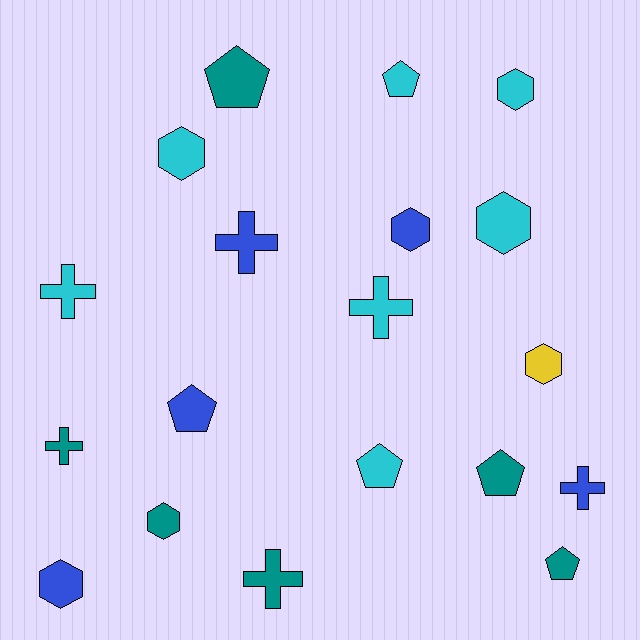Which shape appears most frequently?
Hexagon, with 7 objects.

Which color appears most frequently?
Cyan, with 7 objects.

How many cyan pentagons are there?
There are 2 cyan pentagons.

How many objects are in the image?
There are 19 objects.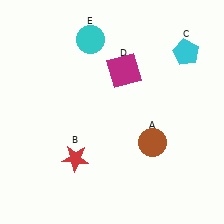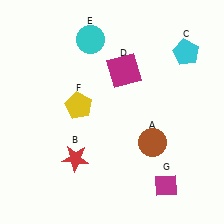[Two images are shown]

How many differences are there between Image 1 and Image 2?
There are 2 differences between the two images.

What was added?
A yellow pentagon (F), a magenta diamond (G) were added in Image 2.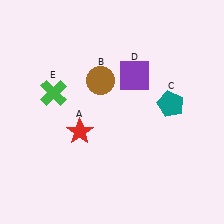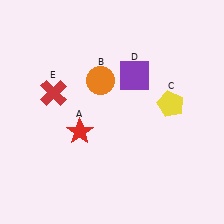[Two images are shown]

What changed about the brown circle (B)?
In Image 1, B is brown. In Image 2, it changed to orange.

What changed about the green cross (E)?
In Image 1, E is green. In Image 2, it changed to red.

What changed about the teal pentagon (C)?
In Image 1, C is teal. In Image 2, it changed to yellow.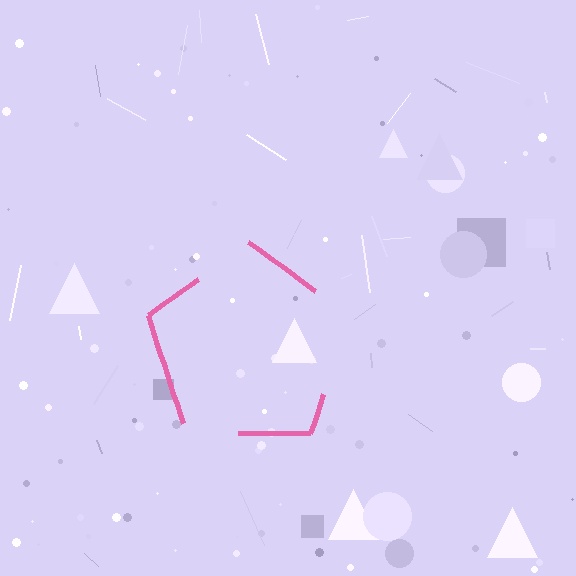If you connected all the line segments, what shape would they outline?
They would outline a pentagon.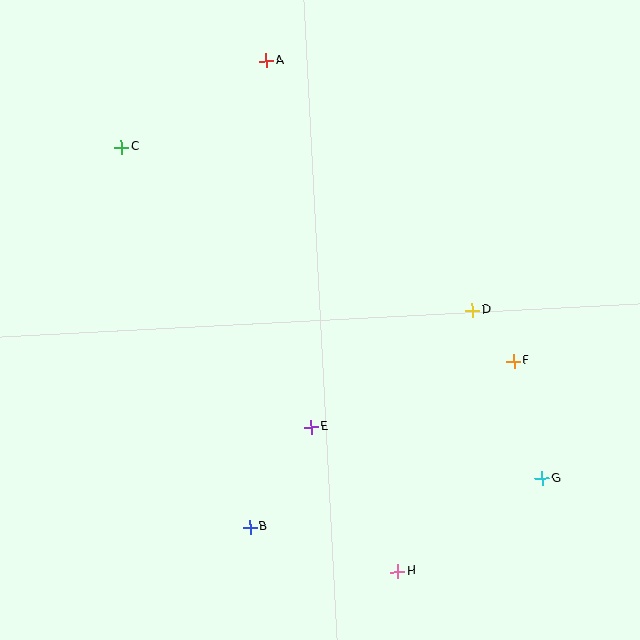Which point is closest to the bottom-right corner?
Point G is closest to the bottom-right corner.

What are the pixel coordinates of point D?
Point D is at (473, 310).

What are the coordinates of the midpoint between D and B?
The midpoint between D and B is at (361, 419).